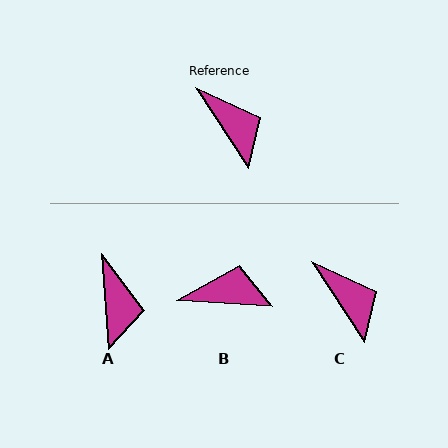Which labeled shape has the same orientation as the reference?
C.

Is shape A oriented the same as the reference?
No, it is off by about 29 degrees.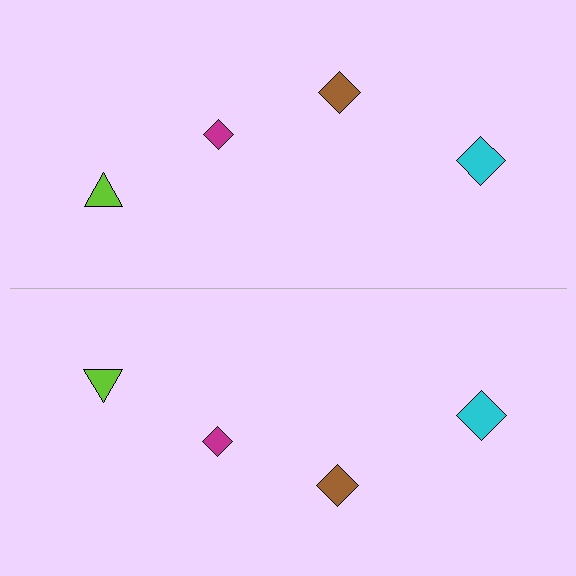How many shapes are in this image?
There are 8 shapes in this image.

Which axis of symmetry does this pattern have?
The pattern has a horizontal axis of symmetry running through the center of the image.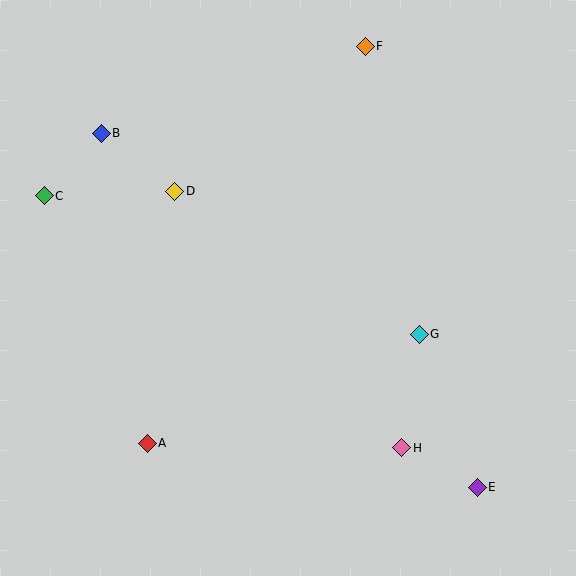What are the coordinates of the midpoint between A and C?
The midpoint between A and C is at (96, 320).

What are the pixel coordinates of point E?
Point E is at (477, 487).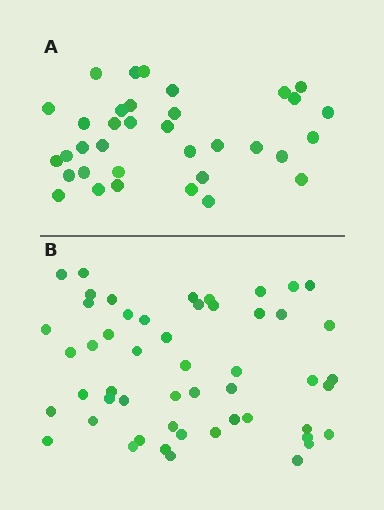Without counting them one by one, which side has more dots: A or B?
Region B (the bottom region) has more dots.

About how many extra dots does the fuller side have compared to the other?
Region B has approximately 15 more dots than region A.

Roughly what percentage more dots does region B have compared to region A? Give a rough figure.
About 50% more.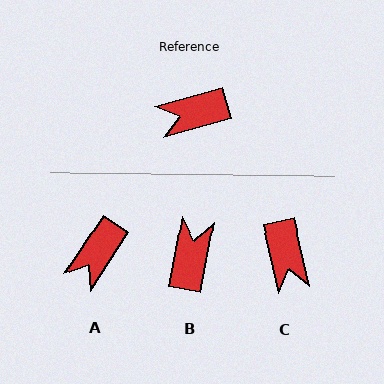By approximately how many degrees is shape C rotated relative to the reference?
Approximately 87 degrees counter-clockwise.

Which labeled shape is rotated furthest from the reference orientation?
B, about 116 degrees away.